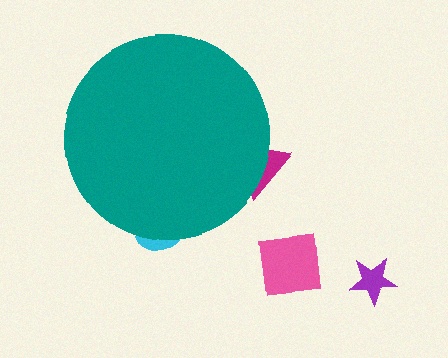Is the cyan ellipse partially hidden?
Yes, the cyan ellipse is partially hidden behind the teal circle.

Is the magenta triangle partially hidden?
Yes, the magenta triangle is partially hidden behind the teal circle.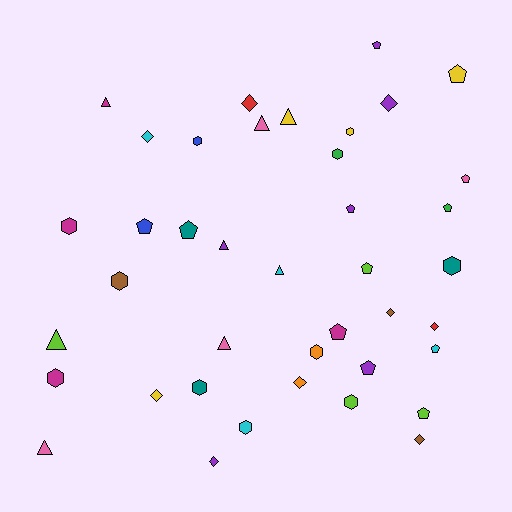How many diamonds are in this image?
There are 9 diamonds.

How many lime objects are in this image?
There are 4 lime objects.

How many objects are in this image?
There are 40 objects.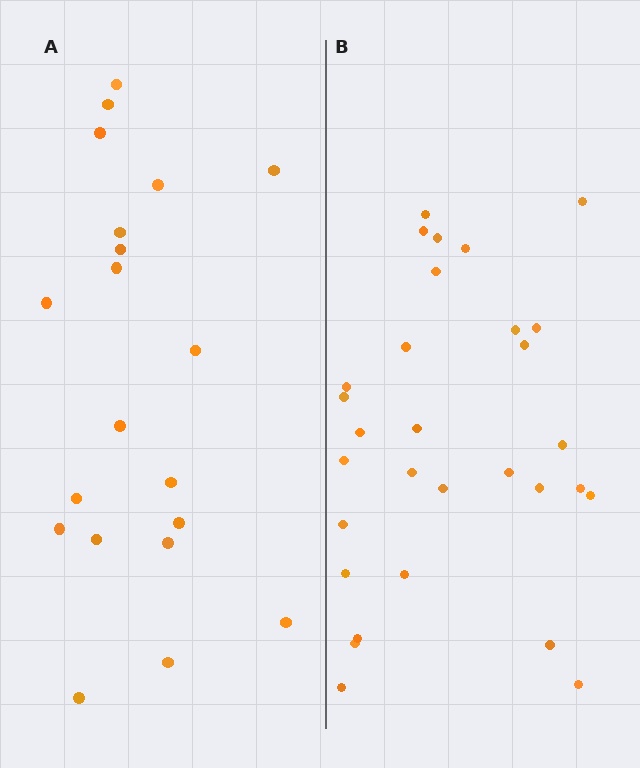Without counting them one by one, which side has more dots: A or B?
Region B (the right region) has more dots.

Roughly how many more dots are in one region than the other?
Region B has roughly 10 or so more dots than region A.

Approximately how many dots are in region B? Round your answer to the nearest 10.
About 30 dots.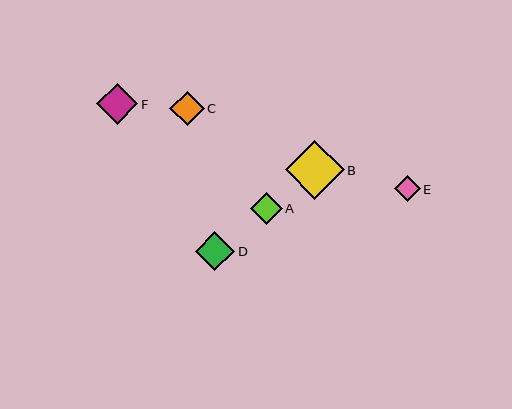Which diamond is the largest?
Diamond B is the largest with a size of approximately 59 pixels.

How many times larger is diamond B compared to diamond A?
Diamond B is approximately 1.8 times the size of diamond A.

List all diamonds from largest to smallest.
From largest to smallest: B, F, D, C, A, E.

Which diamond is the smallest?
Diamond E is the smallest with a size of approximately 26 pixels.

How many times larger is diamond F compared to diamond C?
Diamond F is approximately 1.2 times the size of diamond C.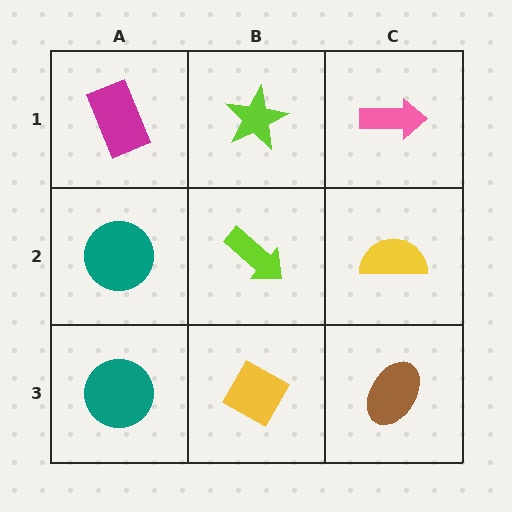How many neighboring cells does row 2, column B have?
4.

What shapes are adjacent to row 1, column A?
A teal circle (row 2, column A), a lime star (row 1, column B).